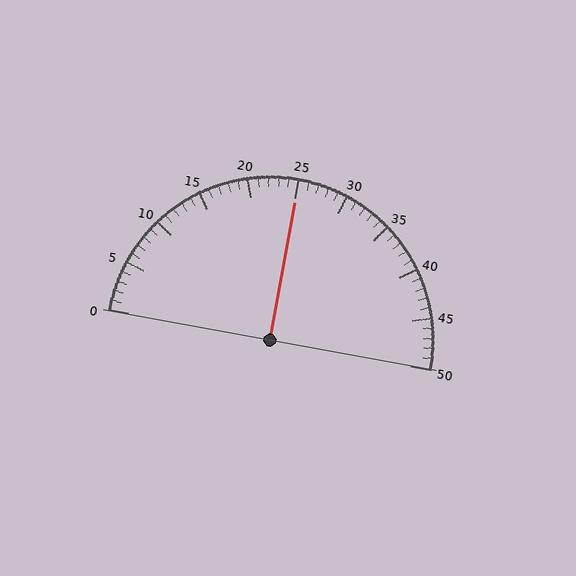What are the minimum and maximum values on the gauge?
The gauge ranges from 0 to 50.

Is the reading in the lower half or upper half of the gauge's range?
The reading is in the upper half of the range (0 to 50).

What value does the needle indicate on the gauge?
The needle indicates approximately 25.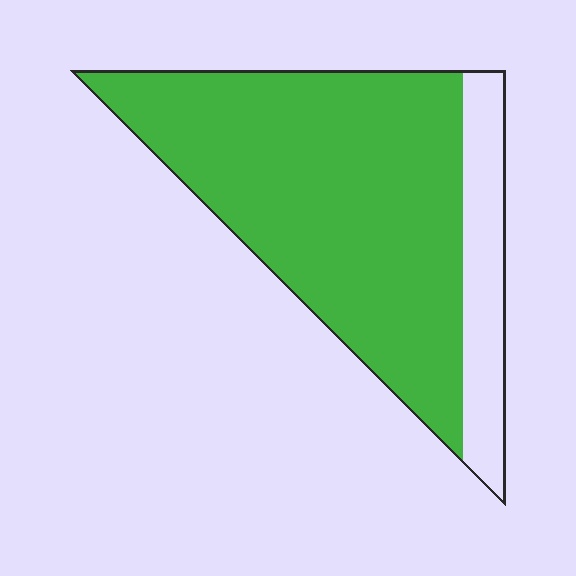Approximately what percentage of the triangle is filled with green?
Approximately 80%.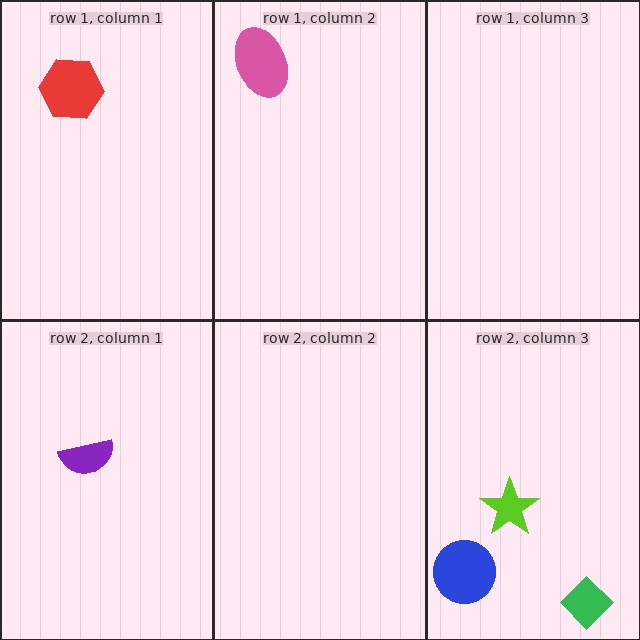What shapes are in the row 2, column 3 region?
The green diamond, the lime star, the blue circle.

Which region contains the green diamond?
The row 2, column 3 region.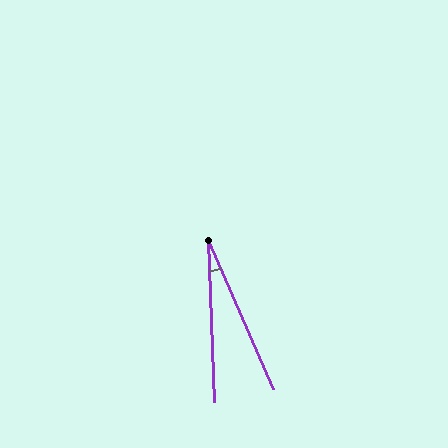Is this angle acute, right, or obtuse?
It is acute.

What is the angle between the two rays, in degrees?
Approximately 21 degrees.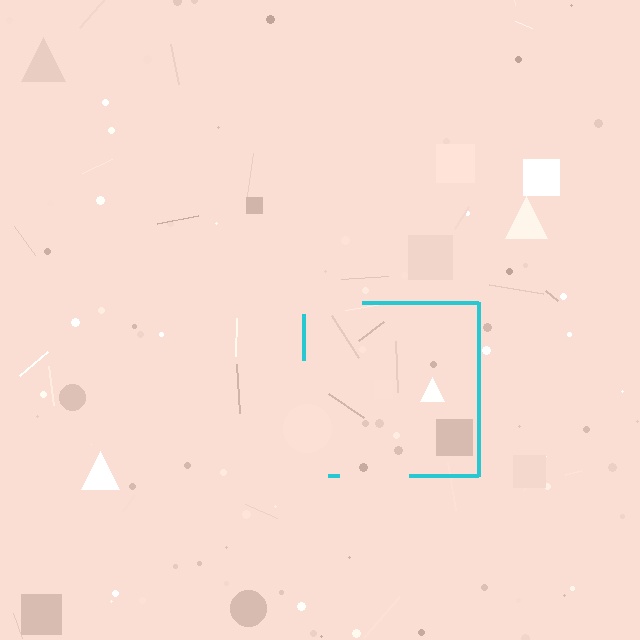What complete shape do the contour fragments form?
The contour fragments form a square.